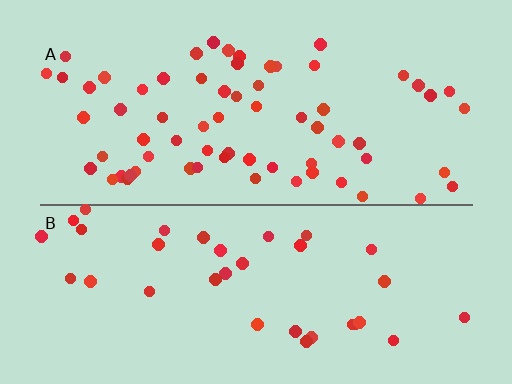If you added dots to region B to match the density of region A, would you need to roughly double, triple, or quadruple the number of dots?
Approximately double.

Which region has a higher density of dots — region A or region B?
A (the top).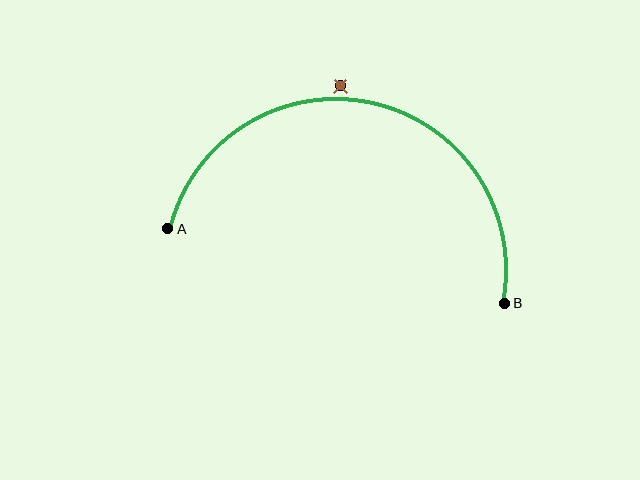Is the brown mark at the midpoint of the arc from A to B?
No — the brown mark does not lie on the arc at all. It sits slightly outside the curve.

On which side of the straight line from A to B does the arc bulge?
The arc bulges above the straight line connecting A and B.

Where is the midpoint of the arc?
The arc midpoint is the point on the curve farthest from the straight line joining A and B. It sits above that line.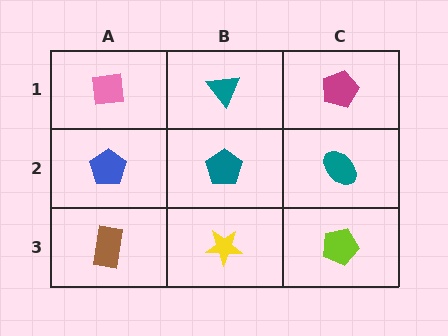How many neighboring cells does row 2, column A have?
3.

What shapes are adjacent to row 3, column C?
A teal ellipse (row 2, column C), a yellow star (row 3, column B).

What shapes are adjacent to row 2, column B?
A teal triangle (row 1, column B), a yellow star (row 3, column B), a blue pentagon (row 2, column A), a teal ellipse (row 2, column C).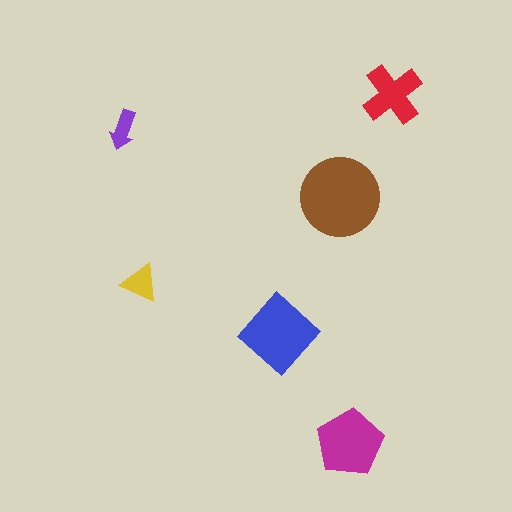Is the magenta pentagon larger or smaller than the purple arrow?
Larger.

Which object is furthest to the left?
The purple arrow is leftmost.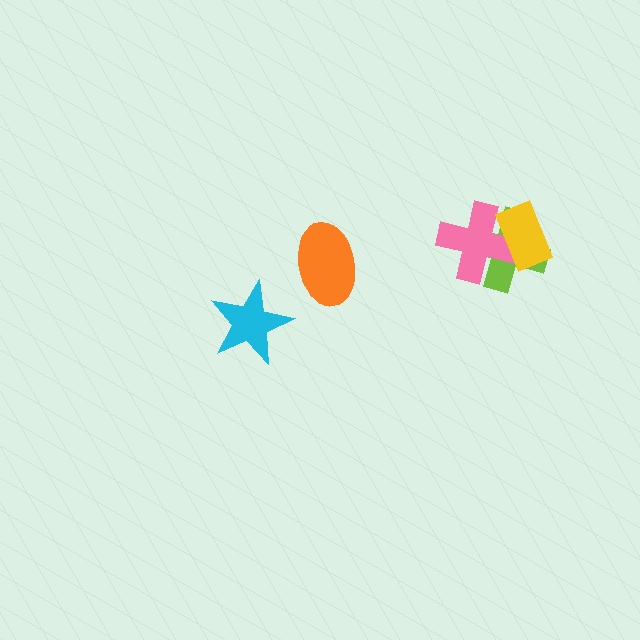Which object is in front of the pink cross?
The yellow rectangle is in front of the pink cross.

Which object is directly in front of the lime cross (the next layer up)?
The pink cross is directly in front of the lime cross.